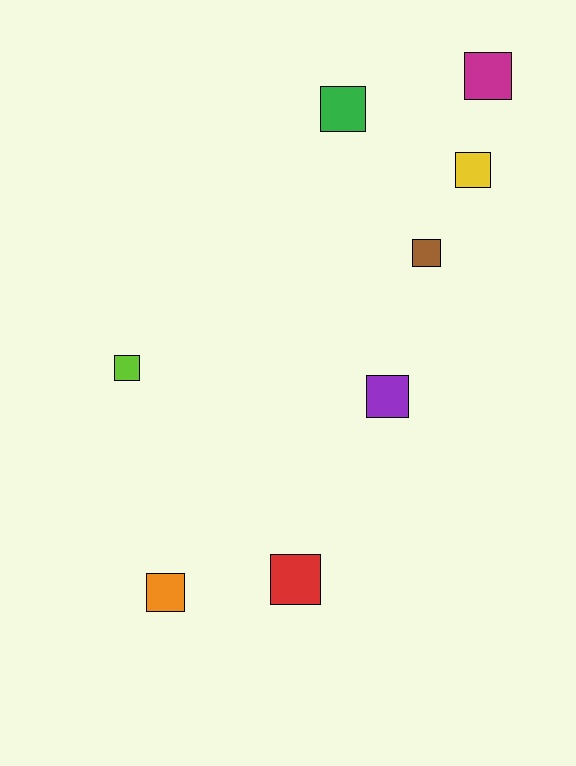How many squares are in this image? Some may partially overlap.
There are 8 squares.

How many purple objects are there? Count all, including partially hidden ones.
There is 1 purple object.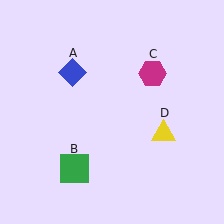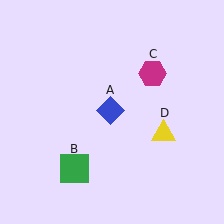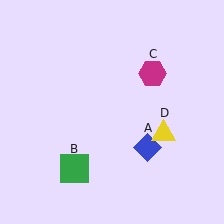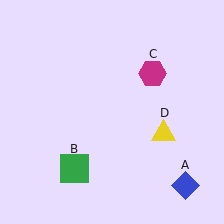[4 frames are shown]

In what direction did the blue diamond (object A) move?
The blue diamond (object A) moved down and to the right.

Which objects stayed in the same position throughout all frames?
Green square (object B) and magenta hexagon (object C) and yellow triangle (object D) remained stationary.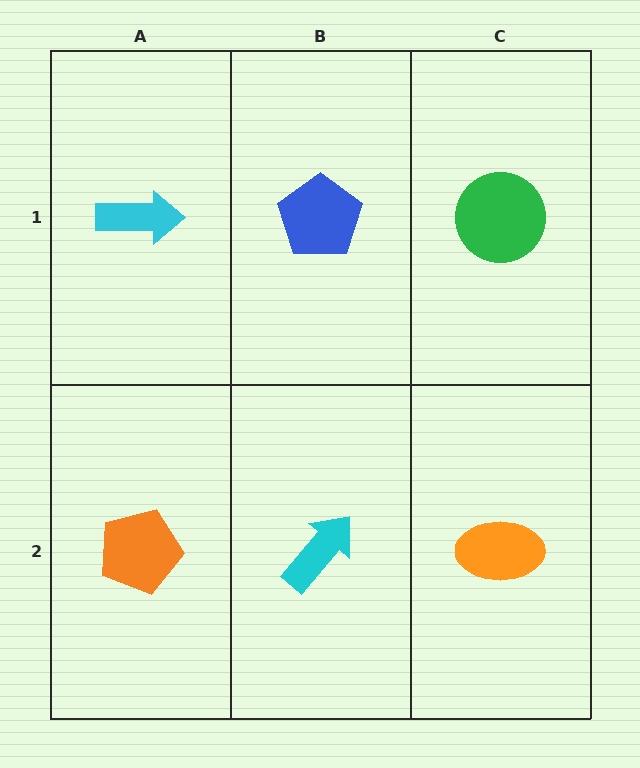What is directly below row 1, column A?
An orange pentagon.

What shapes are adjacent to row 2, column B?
A blue pentagon (row 1, column B), an orange pentagon (row 2, column A), an orange ellipse (row 2, column C).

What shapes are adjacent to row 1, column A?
An orange pentagon (row 2, column A), a blue pentagon (row 1, column B).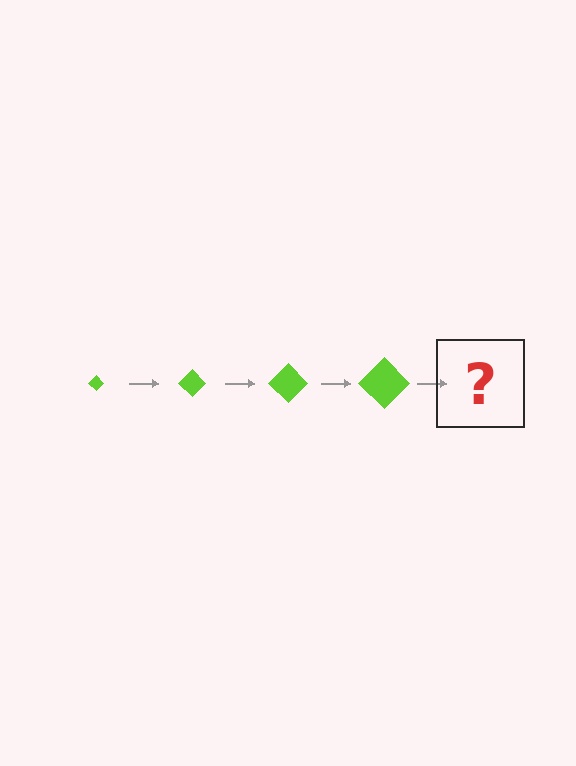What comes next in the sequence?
The next element should be a lime diamond, larger than the previous one.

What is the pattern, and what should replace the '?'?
The pattern is that the diamond gets progressively larger each step. The '?' should be a lime diamond, larger than the previous one.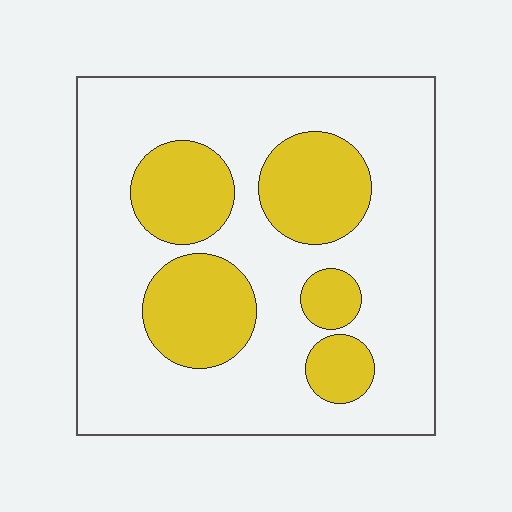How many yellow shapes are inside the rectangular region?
5.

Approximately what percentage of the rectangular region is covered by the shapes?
Approximately 30%.